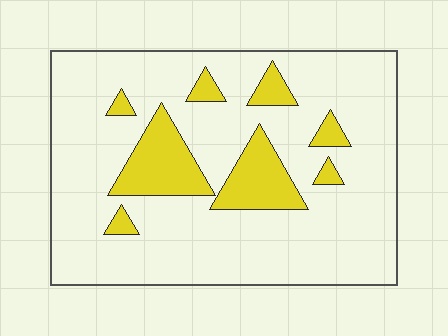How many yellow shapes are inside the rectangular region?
8.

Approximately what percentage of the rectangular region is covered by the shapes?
Approximately 15%.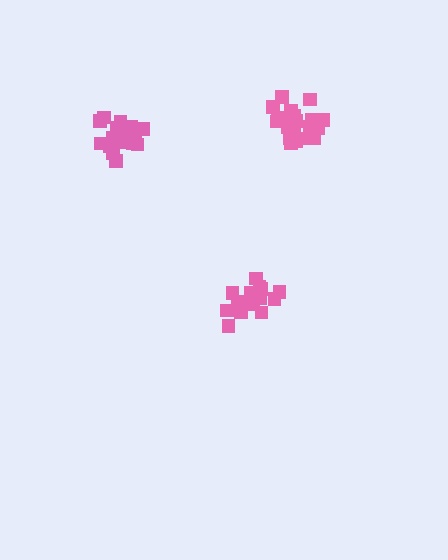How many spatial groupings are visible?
There are 3 spatial groupings.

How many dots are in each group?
Group 1: 18 dots, Group 2: 19 dots, Group 3: 21 dots (58 total).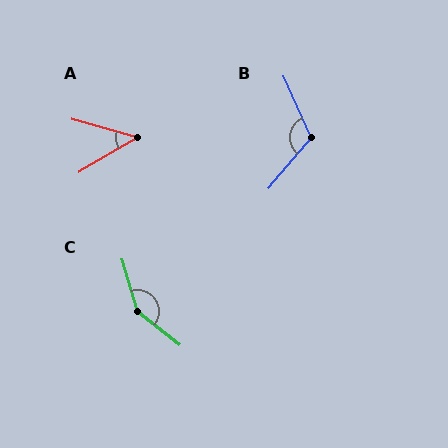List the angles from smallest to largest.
A (46°), B (116°), C (145°).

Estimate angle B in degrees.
Approximately 116 degrees.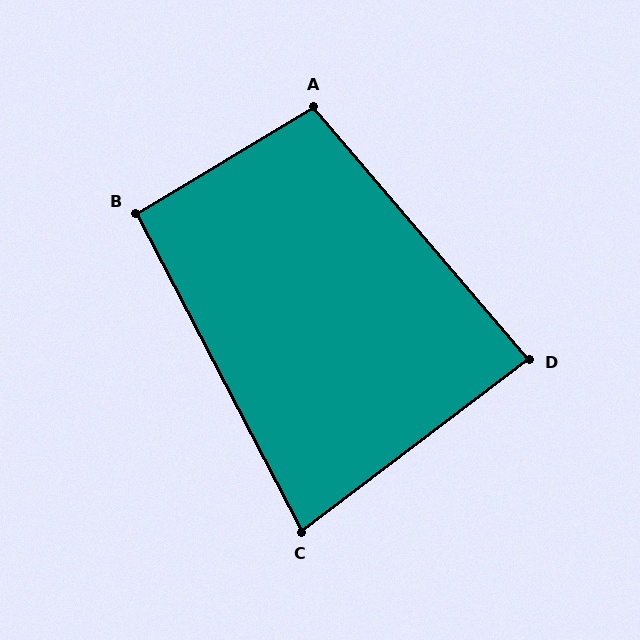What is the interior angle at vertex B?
Approximately 93 degrees (approximately right).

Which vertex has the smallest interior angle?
C, at approximately 80 degrees.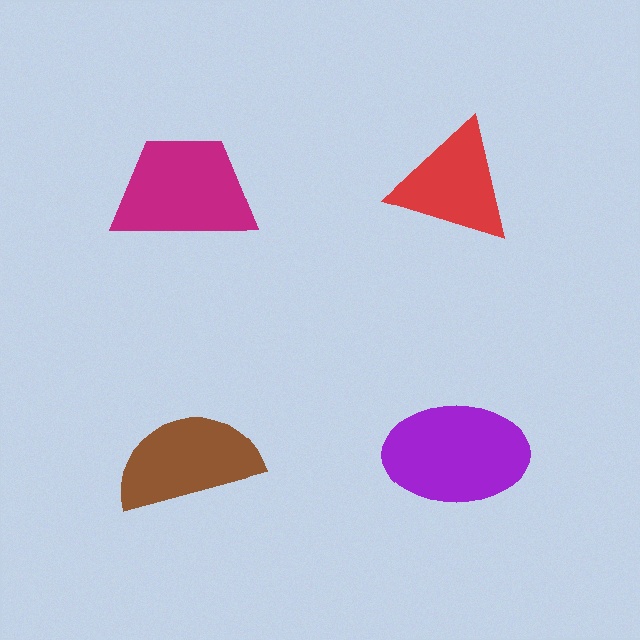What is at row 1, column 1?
A magenta trapezoid.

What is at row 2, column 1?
A brown semicircle.